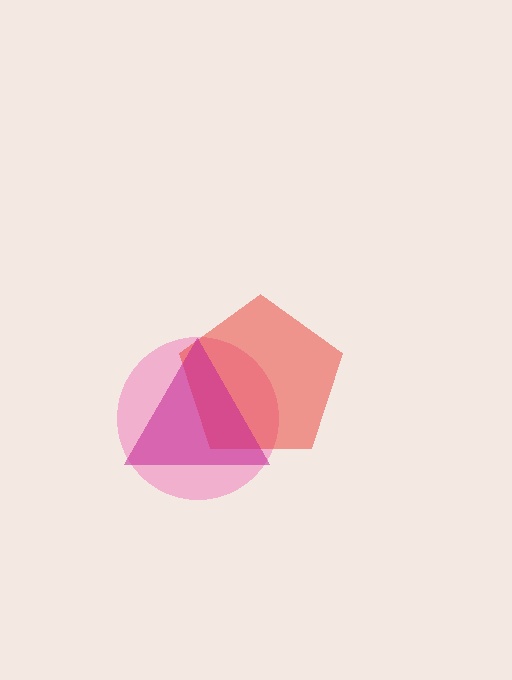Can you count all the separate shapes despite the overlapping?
Yes, there are 3 separate shapes.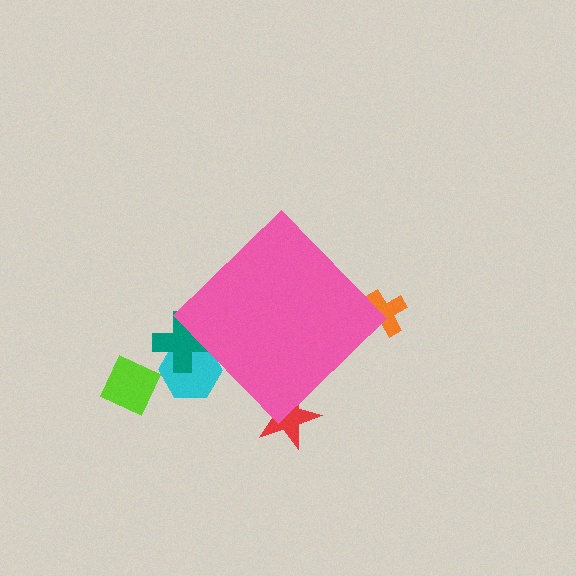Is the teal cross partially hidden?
Yes, the teal cross is partially hidden behind the pink diamond.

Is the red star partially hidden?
Yes, the red star is partially hidden behind the pink diamond.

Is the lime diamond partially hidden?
No, the lime diamond is fully visible.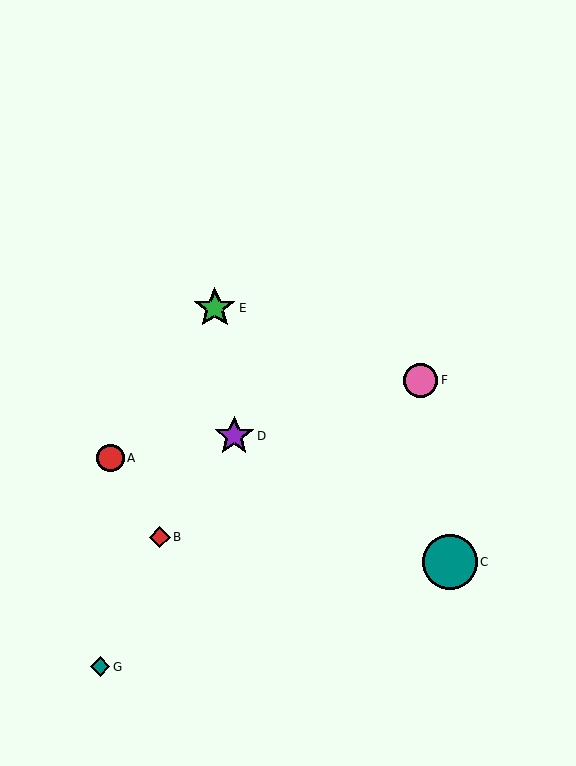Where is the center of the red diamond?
The center of the red diamond is at (160, 537).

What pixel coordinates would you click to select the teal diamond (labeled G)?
Click at (100, 667) to select the teal diamond G.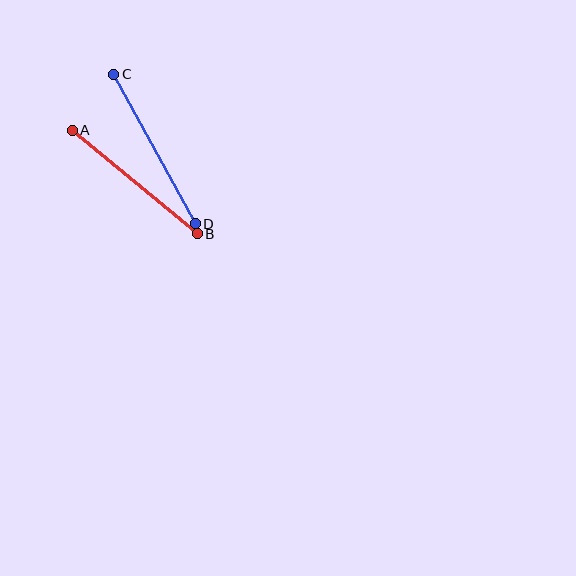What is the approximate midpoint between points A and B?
The midpoint is at approximately (135, 182) pixels.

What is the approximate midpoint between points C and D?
The midpoint is at approximately (155, 149) pixels.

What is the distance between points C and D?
The distance is approximately 170 pixels.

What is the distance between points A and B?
The distance is approximately 163 pixels.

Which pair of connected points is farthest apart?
Points C and D are farthest apart.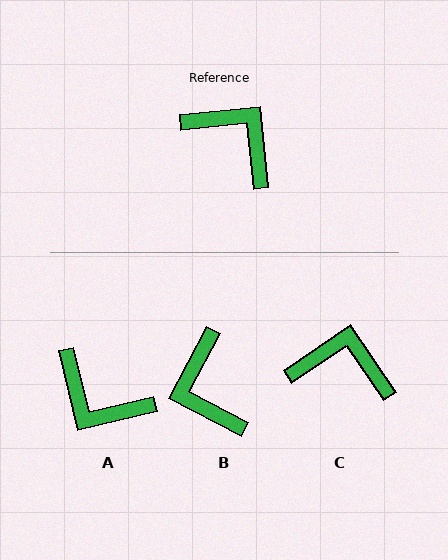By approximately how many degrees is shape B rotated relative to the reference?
Approximately 146 degrees counter-clockwise.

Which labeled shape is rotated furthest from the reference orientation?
A, about 173 degrees away.